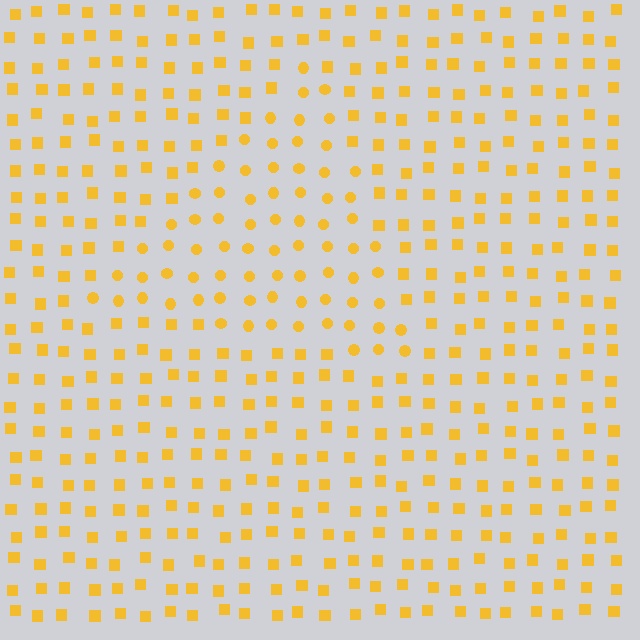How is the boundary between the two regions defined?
The boundary is defined by a change in element shape: circles inside vs. squares outside. All elements share the same color and spacing.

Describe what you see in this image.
The image is filled with small yellow elements arranged in a uniform grid. A triangle-shaped region contains circles, while the surrounding area contains squares. The boundary is defined purely by the change in element shape.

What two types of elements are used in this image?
The image uses circles inside the triangle region and squares outside it.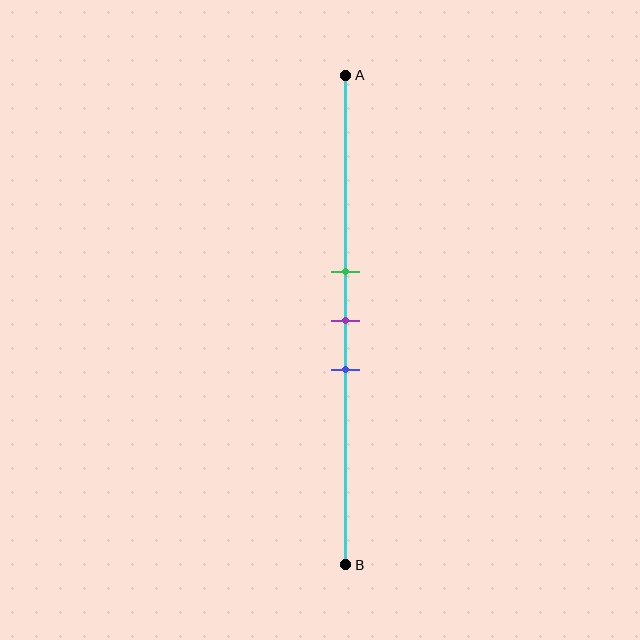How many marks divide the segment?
There are 3 marks dividing the segment.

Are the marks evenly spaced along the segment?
Yes, the marks are approximately evenly spaced.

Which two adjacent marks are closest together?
The green and purple marks are the closest adjacent pair.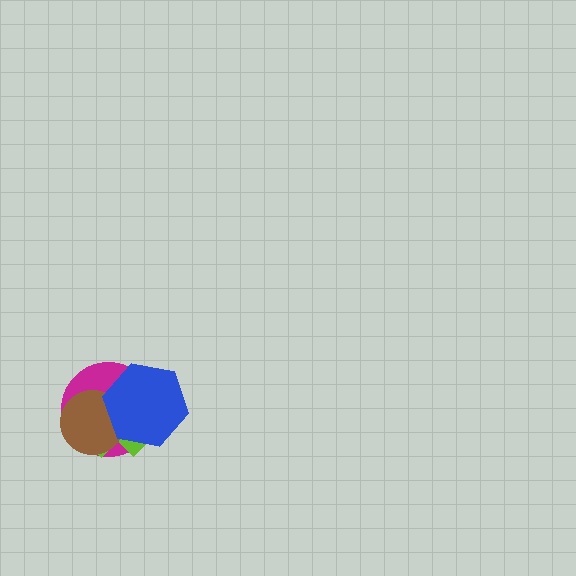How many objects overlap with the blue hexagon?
3 objects overlap with the blue hexagon.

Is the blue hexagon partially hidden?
No, no other shape covers it.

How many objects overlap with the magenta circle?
3 objects overlap with the magenta circle.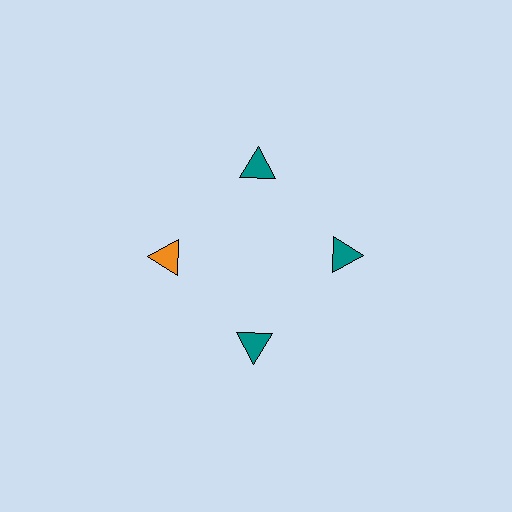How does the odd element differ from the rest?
It has a different color: orange instead of teal.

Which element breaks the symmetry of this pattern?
The orange triangle at roughly the 9 o'clock position breaks the symmetry. All other shapes are teal triangles.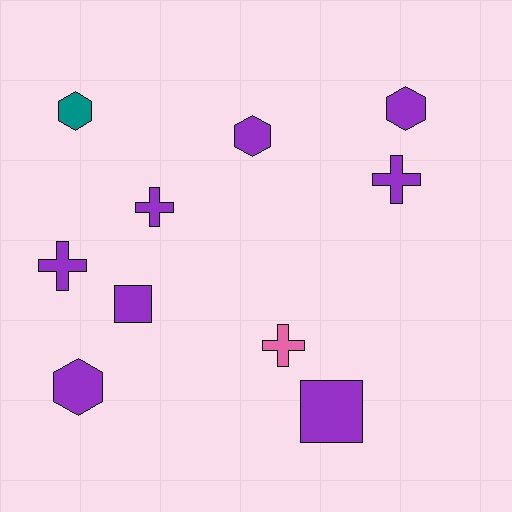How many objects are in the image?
There are 10 objects.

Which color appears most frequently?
Purple, with 8 objects.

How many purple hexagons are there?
There are 3 purple hexagons.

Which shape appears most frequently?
Cross, with 4 objects.